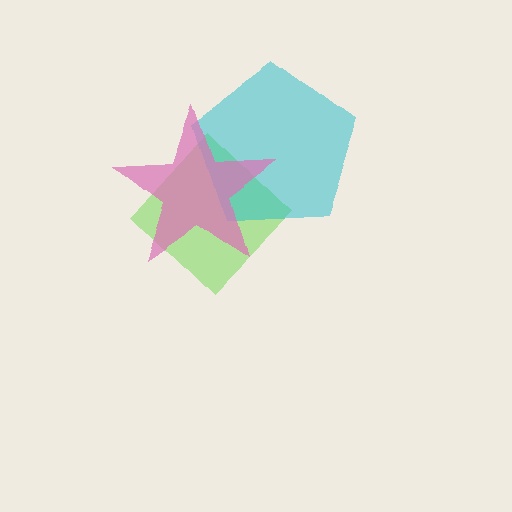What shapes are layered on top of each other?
The layered shapes are: a lime diamond, a cyan pentagon, a pink star.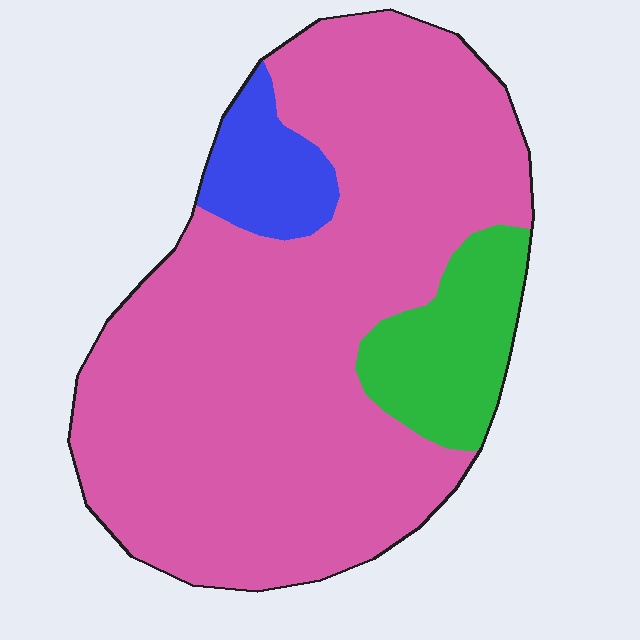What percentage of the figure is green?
Green covers 12% of the figure.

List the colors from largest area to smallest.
From largest to smallest: pink, green, blue.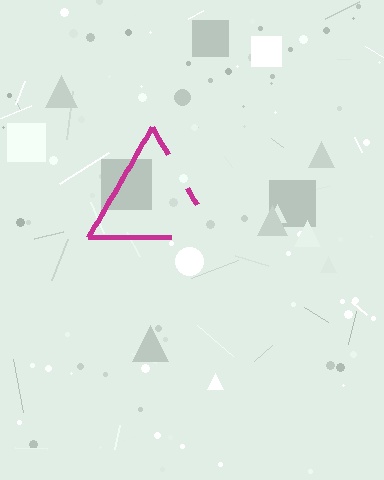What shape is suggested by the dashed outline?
The dashed outline suggests a triangle.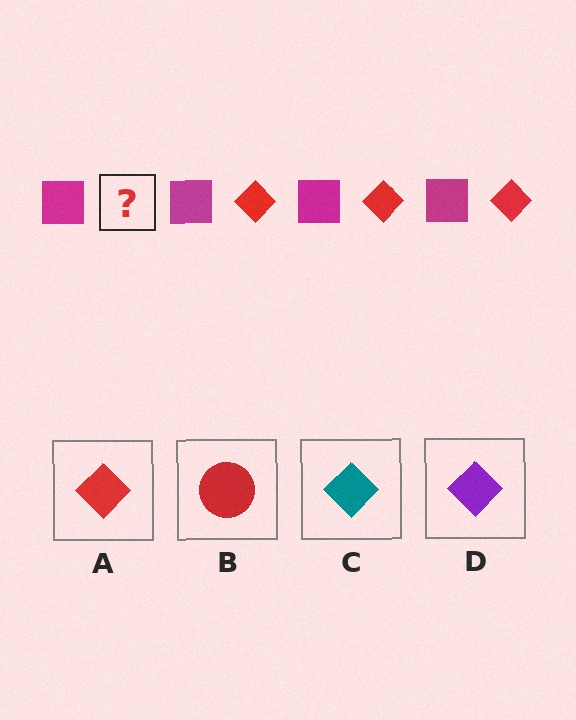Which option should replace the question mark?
Option A.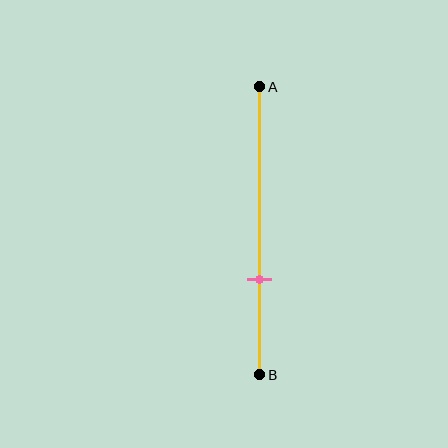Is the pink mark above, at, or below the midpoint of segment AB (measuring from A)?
The pink mark is below the midpoint of segment AB.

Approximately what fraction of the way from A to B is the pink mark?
The pink mark is approximately 65% of the way from A to B.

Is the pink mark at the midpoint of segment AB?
No, the mark is at about 65% from A, not at the 50% midpoint.